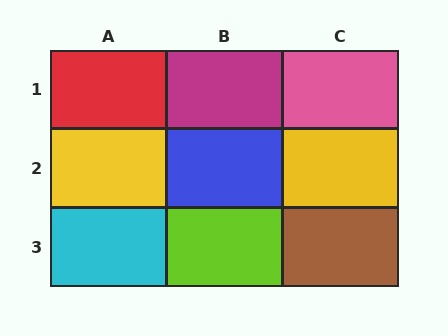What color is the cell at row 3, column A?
Cyan.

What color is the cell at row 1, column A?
Red.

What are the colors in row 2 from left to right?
Yellow, blue, yellow.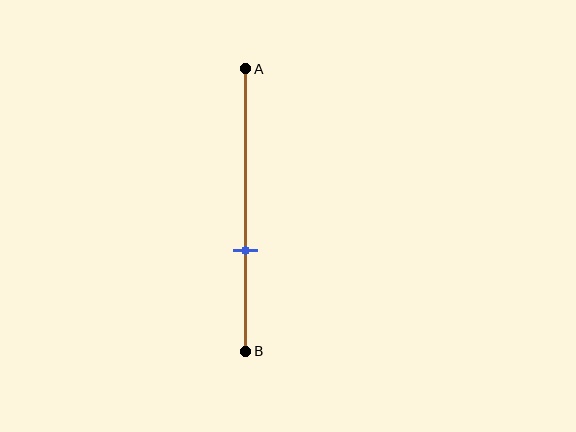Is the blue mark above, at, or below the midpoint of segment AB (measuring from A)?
The blue mark is below the midpoint of segment AB.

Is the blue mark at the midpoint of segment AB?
No, the mark is at about 65% from A, not at the 50% midpoint.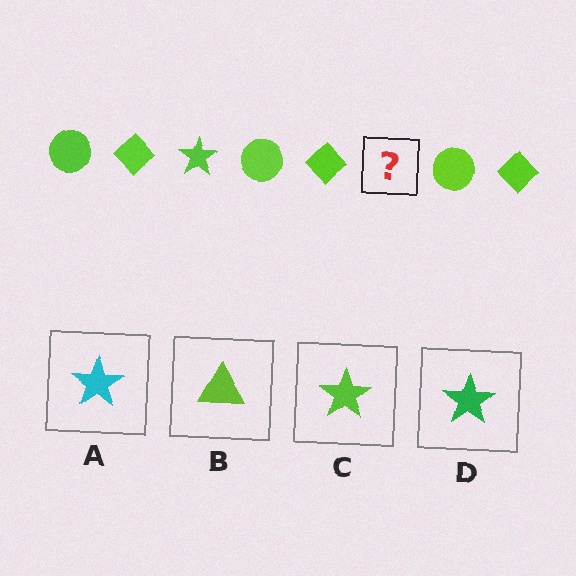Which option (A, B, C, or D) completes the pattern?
C.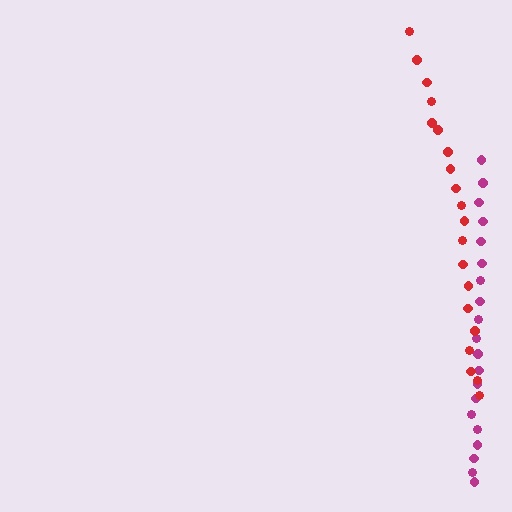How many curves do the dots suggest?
There are 2 distinct paths.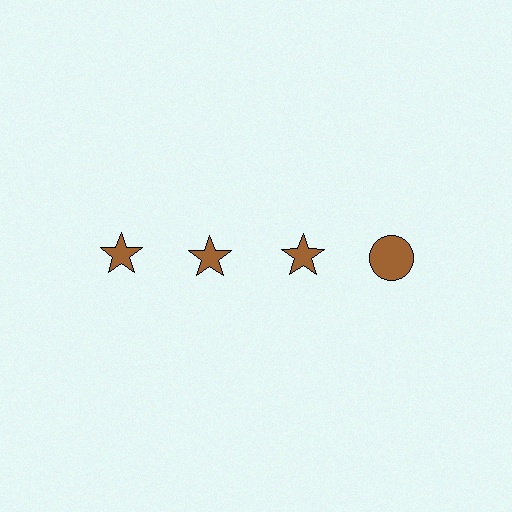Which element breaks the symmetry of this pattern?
The brown circle in the top row, second from right column breaks the symmetry. All other shapes are brown stars.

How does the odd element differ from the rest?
It has a different shape: circle instead of star.